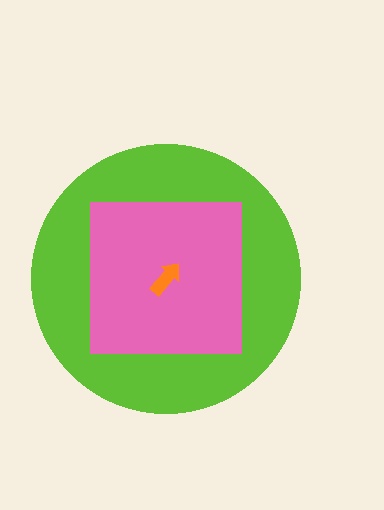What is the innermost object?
The orange arrow.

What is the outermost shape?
The lime circle.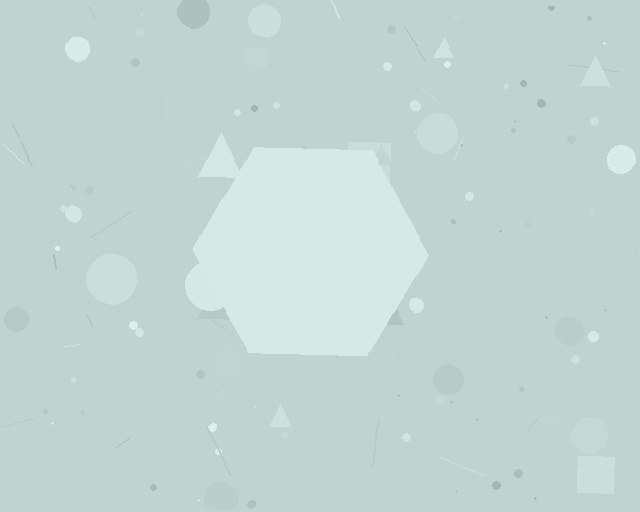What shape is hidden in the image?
A hexagon is hidden in the image.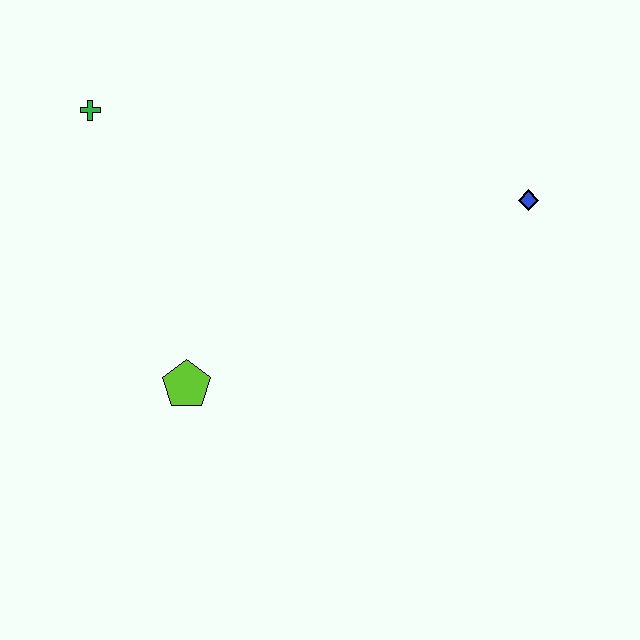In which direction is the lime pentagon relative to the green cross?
The lime pentagon is below the green cross.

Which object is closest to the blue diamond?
The lime pentagon is closest to the blue diamond.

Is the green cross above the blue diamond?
Yes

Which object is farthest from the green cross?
The blue diamond is farthest from the green cross.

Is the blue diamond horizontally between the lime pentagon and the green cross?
No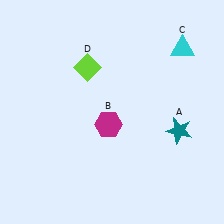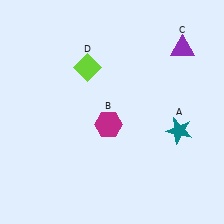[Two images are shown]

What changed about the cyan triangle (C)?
In Image 1, C is cyan. In Image 2, it changed to purple.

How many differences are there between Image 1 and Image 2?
There is 1 difference between the two images.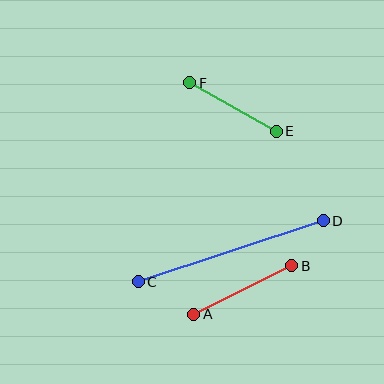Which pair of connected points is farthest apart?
Points C and D are farthest apart.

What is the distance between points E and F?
The distance is approximately 99 pixels.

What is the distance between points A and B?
The distance is approximately 109 pixels.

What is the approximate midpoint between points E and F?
The midpoint is at approximately (233, 107) pixels.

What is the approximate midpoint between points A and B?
The midpoint is at approximately (243, 290) pixels.